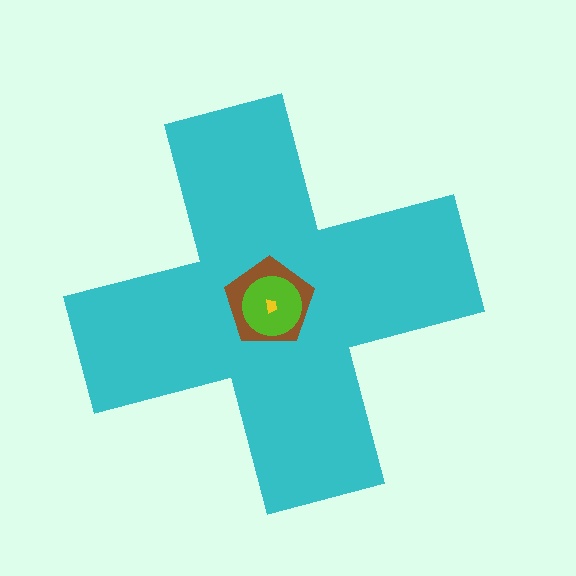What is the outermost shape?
The cyan cross.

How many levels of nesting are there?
4.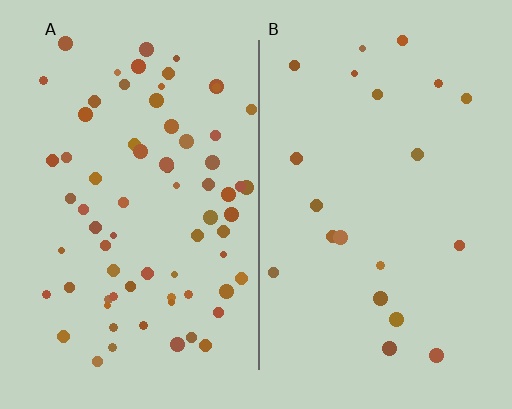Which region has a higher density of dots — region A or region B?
A (the left).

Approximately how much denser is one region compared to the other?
Approximately 3.5× — region A over region B.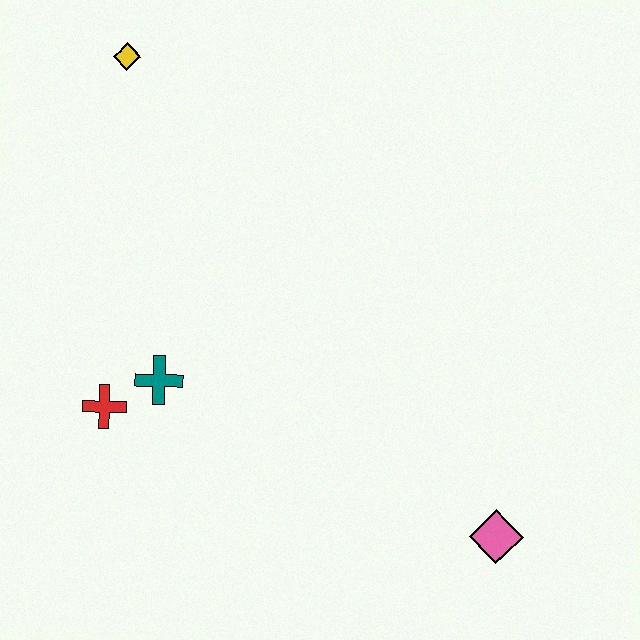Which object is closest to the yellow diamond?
The teal cross is closest to the yellow diamond.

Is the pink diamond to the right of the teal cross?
Yes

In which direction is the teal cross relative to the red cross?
The teal cross is to the right of the red cross.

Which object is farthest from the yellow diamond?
The pink diamond is farthest from the yellow diamond.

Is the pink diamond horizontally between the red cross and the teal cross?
No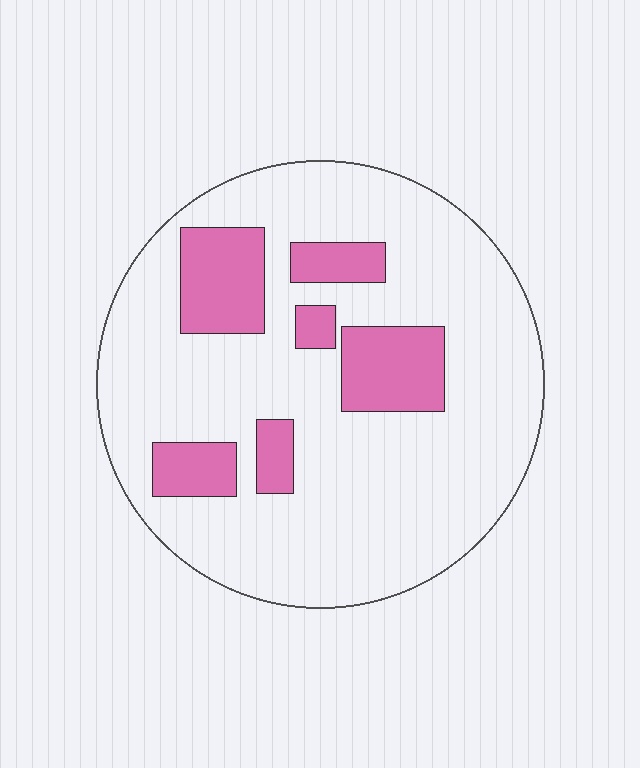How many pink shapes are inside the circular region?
6.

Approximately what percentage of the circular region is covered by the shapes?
Approximately 20%.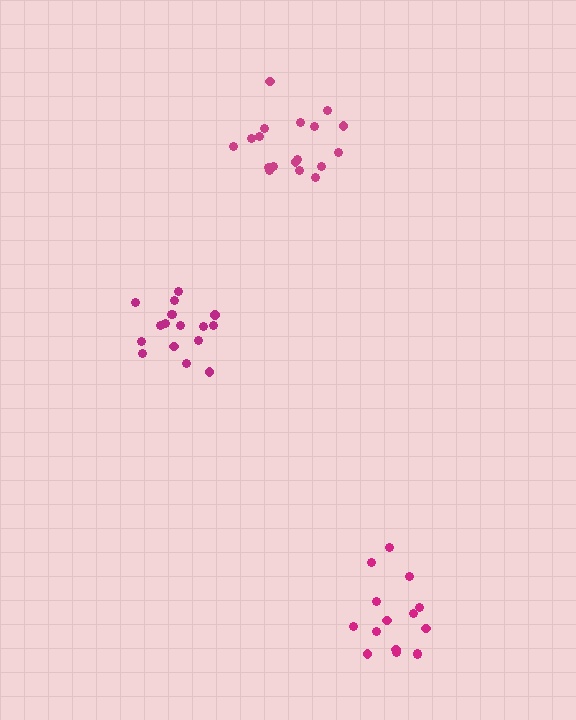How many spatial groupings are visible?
There are 3 spatial groupings.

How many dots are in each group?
Group 1: 18 dots, Group 2: 17 dots, Group 3: 15 dots (50 total).